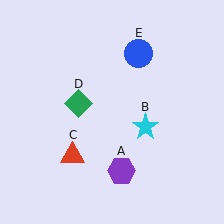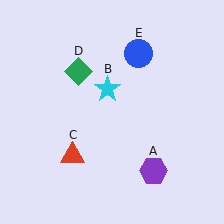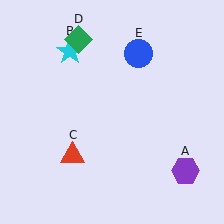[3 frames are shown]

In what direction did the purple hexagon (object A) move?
The purple hexagon (object A) moved right.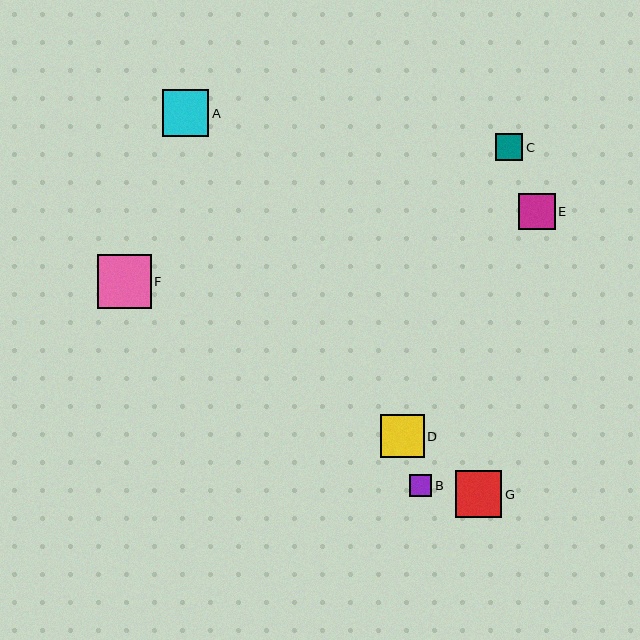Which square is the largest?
Square F is the largest with a size of approximately 54 pixels.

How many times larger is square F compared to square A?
Square F is approximately 1.2 times the size of square A.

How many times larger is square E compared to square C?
Square E is approximately 1.3 times the size of square C.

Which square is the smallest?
Square B is the smallest with a size of approximately 22 pixels.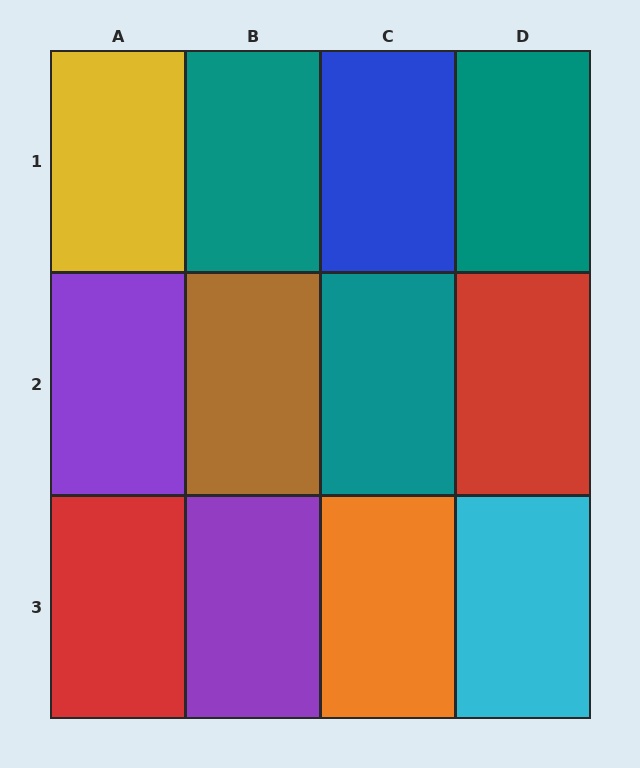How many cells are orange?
1 cell is orange.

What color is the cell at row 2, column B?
Brown.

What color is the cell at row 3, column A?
Red.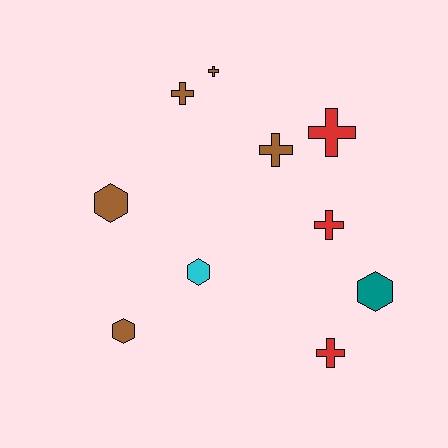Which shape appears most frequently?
Cross, with 6 objects.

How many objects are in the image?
There are 10 objects.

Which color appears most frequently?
Brown, with 5 objects.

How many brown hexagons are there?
There are 2 brown hexagons.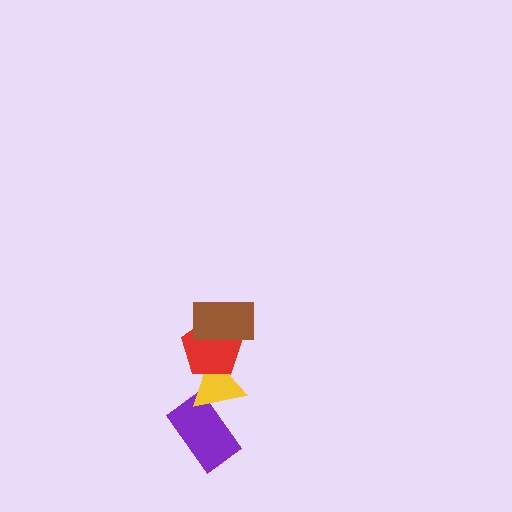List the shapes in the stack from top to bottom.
From top to bottom: the brown rectangle, the red pentagon, the yellow triangle, the purple rectangle.